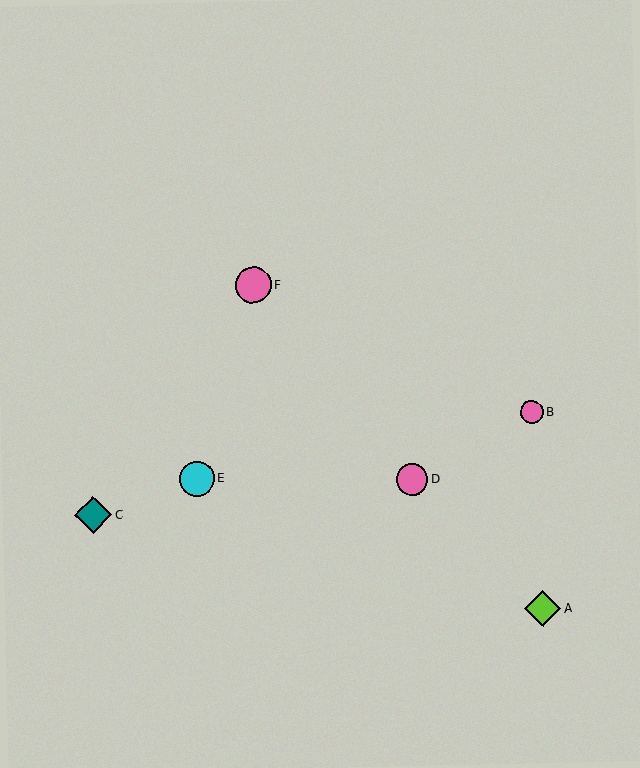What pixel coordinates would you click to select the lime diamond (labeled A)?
Click at (543, 609) to select the lime diamond A.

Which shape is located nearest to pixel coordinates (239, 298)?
The pink circle (labeled F) at (253, 285) is nearest to that location.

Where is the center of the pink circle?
The center of the pink circle is at (412, 480).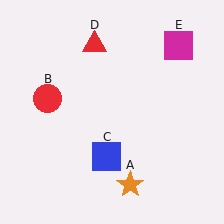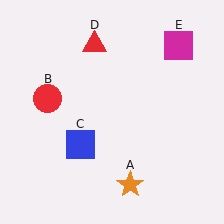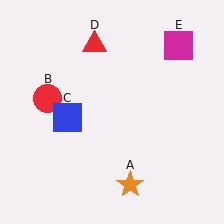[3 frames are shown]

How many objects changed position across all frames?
1 object changed position: blue square (object C).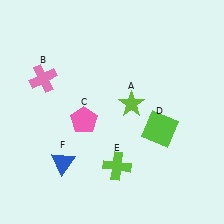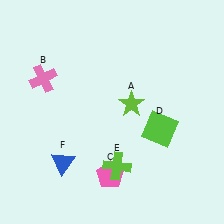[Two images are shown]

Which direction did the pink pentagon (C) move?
The pink pentagon (C) moved down.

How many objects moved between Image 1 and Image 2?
1 object moved between the two images.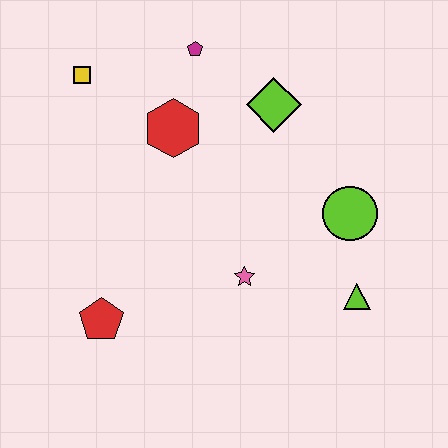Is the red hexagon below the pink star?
No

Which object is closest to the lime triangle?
The lime circle is closest to the lime triangle.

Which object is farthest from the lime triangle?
The yellow square is farthest from the lime triangle.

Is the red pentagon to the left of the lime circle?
Yes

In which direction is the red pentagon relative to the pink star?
The red pentagon is to the left of the pink star.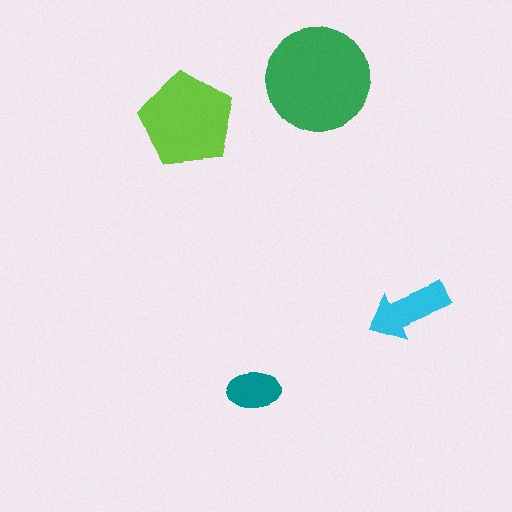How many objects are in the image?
There are 4 objects in the image.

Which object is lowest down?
The teal ellipse is bottommost.